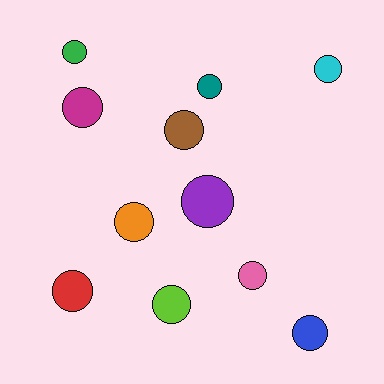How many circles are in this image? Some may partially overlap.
There are 11 circles.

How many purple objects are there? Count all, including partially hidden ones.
There is 1 purple object.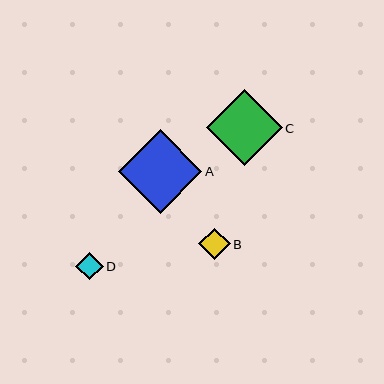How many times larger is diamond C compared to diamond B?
Diamond C is approximately 2.4 times the size of diamond B.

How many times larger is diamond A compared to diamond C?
Diamond A is approximately 1.1 times the size of diamond C.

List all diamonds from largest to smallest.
From largest to smallest: A, C, B, D.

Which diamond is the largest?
Diamond A is the largest with a size of approximately 83 pixels.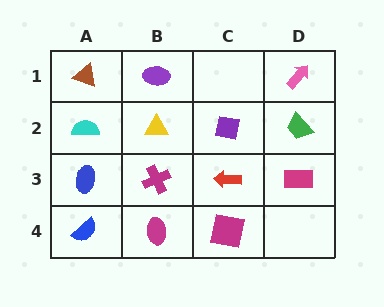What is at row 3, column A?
A blue ellipse.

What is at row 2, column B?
A yellow triangle.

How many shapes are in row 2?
4 shapes.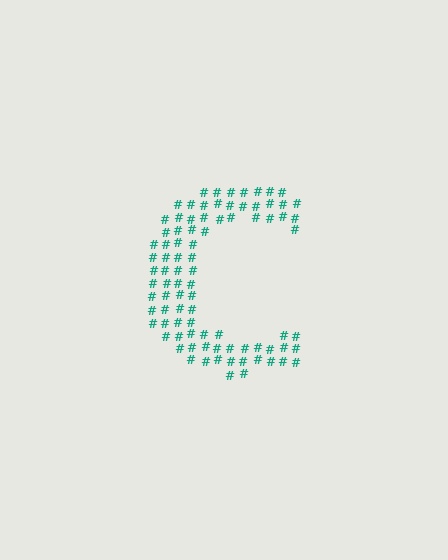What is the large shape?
The large shape is the letter C.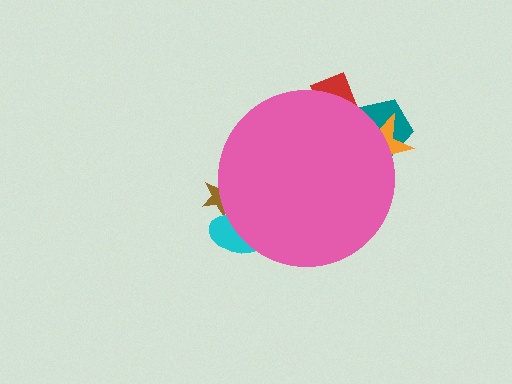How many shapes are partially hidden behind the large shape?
5 shapes are partially hidden.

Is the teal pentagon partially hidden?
Yes, the teal pentagon is partially hidden behind the pink circle.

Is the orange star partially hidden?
Yes, the orange star is partially hidden behind the pink circle.